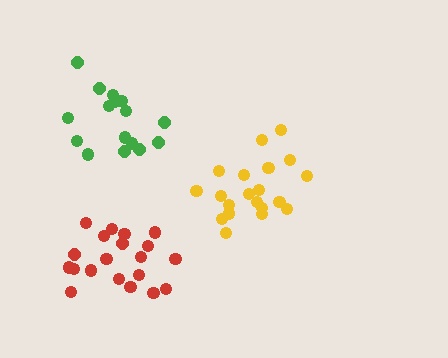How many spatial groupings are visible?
There are 3 spatial groupings.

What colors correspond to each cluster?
The clusters are colored: yellow, green, red.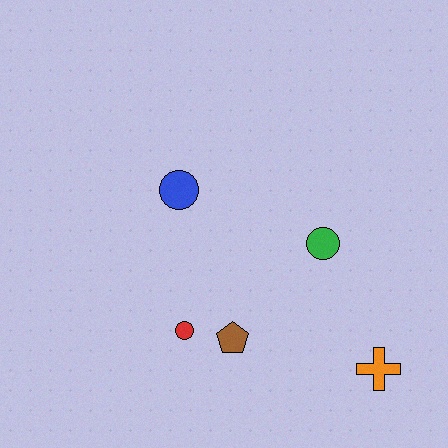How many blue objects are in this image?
There is 1 blue object.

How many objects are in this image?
There are 5 objects.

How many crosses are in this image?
There is 1 cross.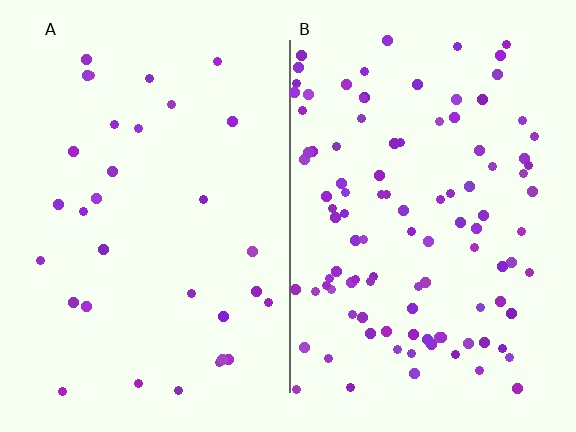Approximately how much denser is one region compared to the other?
Approximately 3.4× — region B over region A.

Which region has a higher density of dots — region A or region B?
B (the right).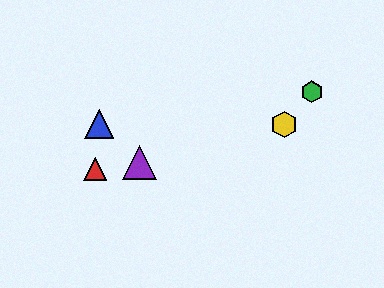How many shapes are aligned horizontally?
2 shapes (the blue triangle, the yellow hexagon) are aligned horizontally.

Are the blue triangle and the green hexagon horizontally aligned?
No, the blue triangle is at y≈124 and the green hexagon is at y≈92.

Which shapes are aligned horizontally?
The blue triangle, the yellow hexagon are aligned horizontally.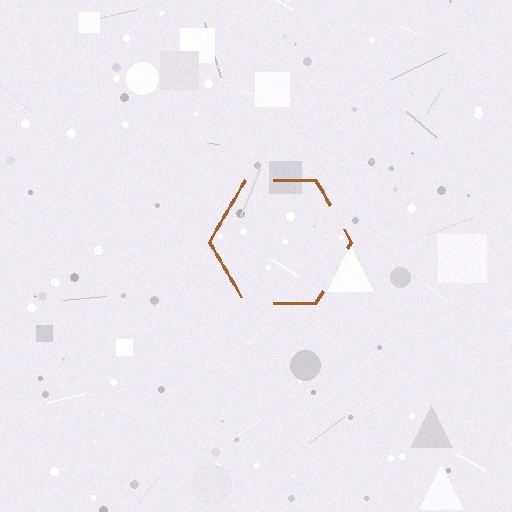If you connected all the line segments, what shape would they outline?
They would outline a hexagon.